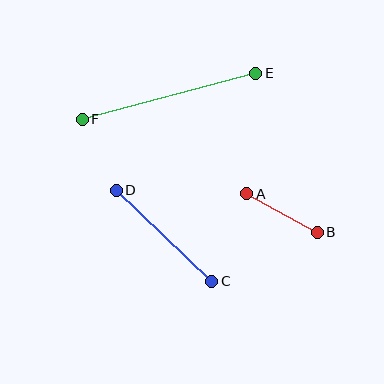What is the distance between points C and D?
The distance is approximately 132 pixels.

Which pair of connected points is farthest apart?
Points E and F are farthest apart.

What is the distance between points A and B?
The distance is approximately 80 pixels.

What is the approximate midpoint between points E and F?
The midpoint is at approximately (169, 96) pixels.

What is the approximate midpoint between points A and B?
The midpoint is at approximately (282, 213) pixels.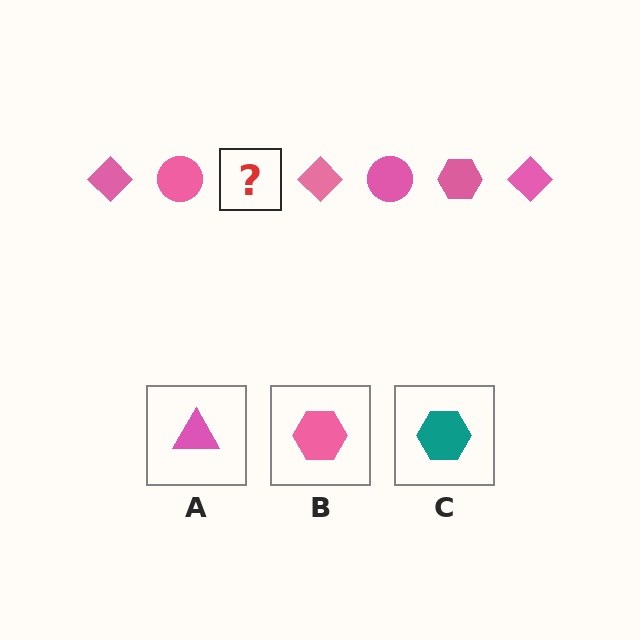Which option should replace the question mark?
Option B.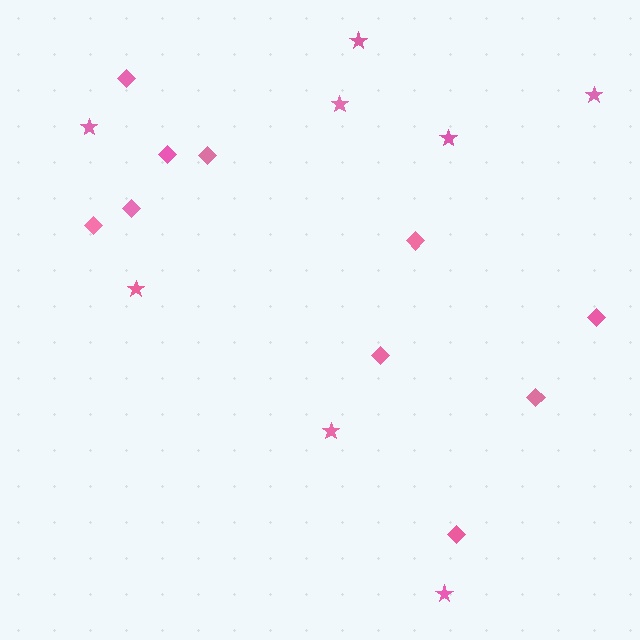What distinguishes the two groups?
There are 2 groups: one group of diamonds (10) and one group of stars (8).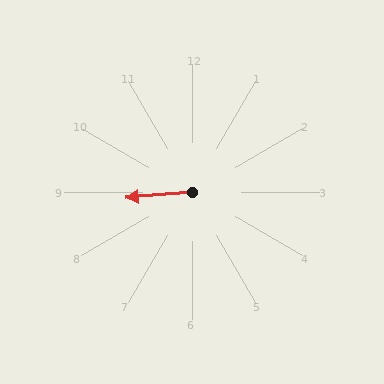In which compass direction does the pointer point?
West.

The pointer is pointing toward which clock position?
Roughly 9 o'clock.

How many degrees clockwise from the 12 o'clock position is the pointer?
Approximately 265 degrees.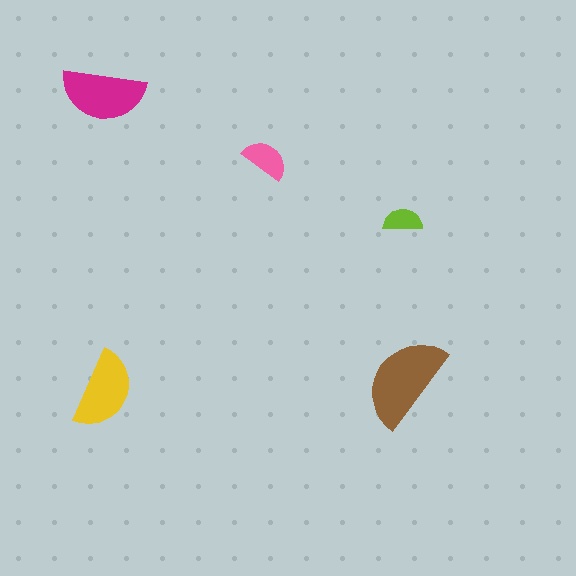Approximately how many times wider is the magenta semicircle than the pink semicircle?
About 2 times wider.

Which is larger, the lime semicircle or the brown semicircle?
The brown one.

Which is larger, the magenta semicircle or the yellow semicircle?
The magenta one.